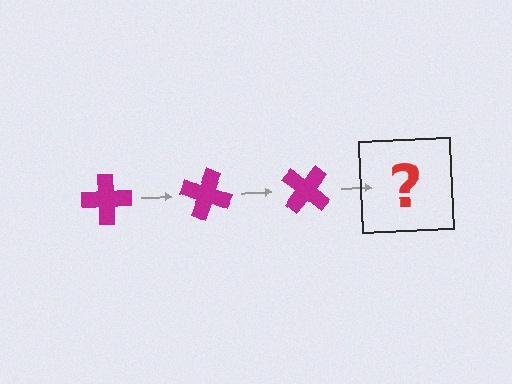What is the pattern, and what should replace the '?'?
The pattern is that the cross rotates 20 degrees each step. The '?' should be a magenta cross rotated 60 degrees.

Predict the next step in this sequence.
The next step is a magenta cross rotated 60 degrees.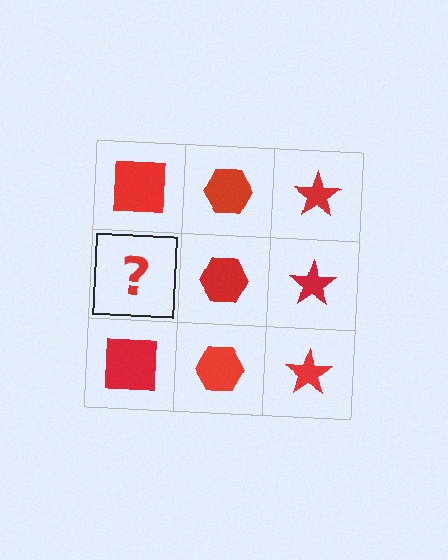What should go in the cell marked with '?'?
The missing cell should contain a red square.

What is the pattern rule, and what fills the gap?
The rule is that each column has a consistent shape. The gap should be filled with a red square.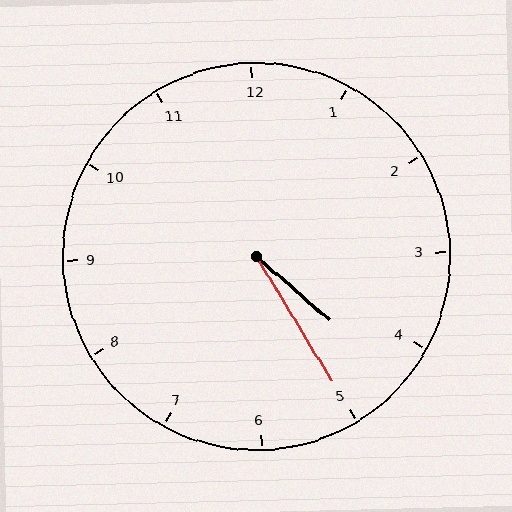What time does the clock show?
4:25.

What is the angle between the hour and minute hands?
Approximately 18 degrees.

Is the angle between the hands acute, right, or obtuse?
It is acute.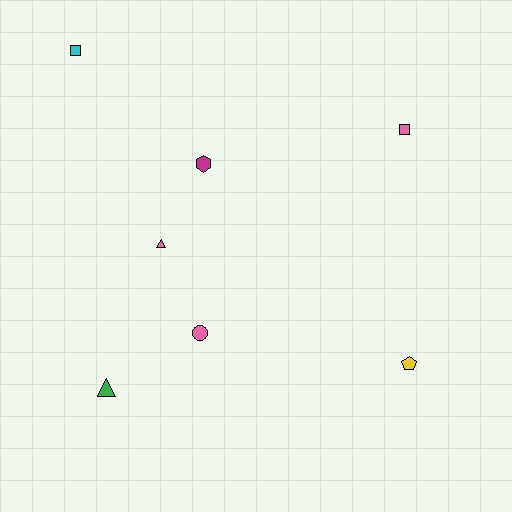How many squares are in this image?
There are 2 squares.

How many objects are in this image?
There are 7 objects.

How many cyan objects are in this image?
There is 1 cyan object.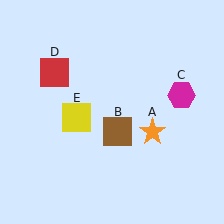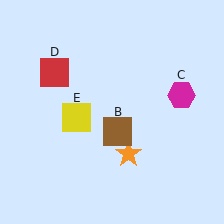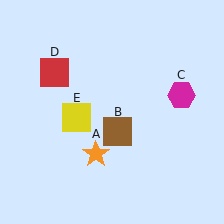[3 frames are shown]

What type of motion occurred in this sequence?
The orange star (object A) rotated clockwise around the center of the scene.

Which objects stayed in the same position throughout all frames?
Brown square (object B) and magenta hexagon (object C) and red square (object D) and yellow square (object E) remained stationary.